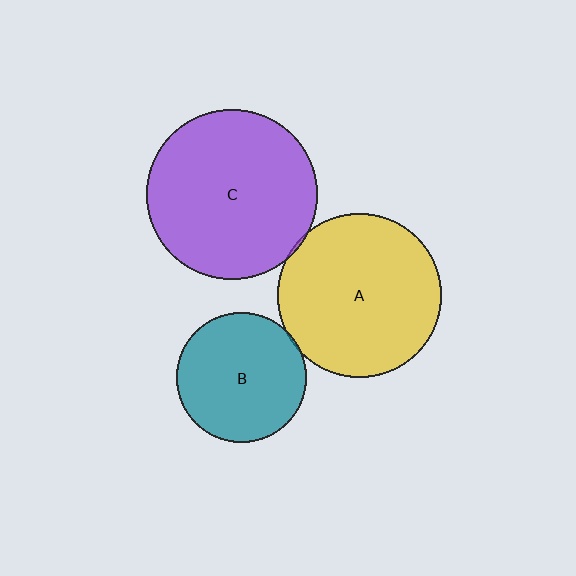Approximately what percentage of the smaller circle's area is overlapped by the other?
Approximately 5%.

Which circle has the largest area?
Circle C (purple).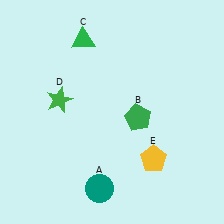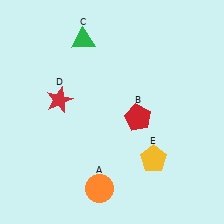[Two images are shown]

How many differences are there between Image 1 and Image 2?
There are 3 differences between the two images.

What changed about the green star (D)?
In Image 1, D is green. In Image 2, it changed to red.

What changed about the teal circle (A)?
In Image 1, A is teal. In Image 2, it changed to orange.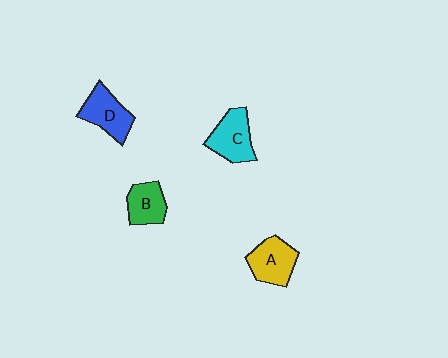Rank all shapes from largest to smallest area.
From largest to smallest: C (cyan), A (yellow), D (blue), B (green).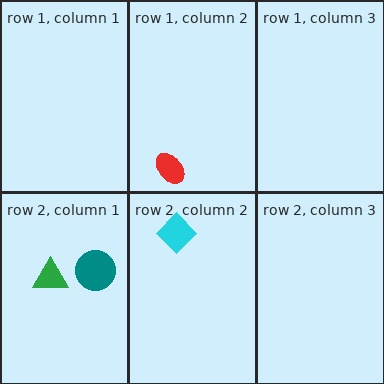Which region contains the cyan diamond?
The row 2, column 2 region.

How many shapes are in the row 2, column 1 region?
2.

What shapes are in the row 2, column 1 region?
The green triangle, the teal circle.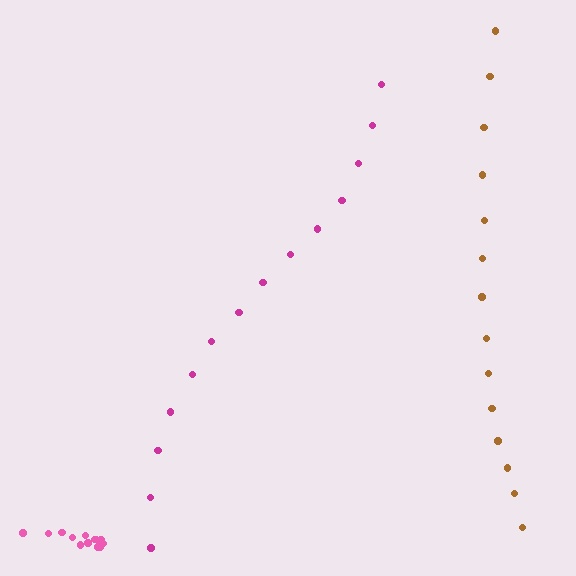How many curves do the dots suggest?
There are 3 distinct paths.